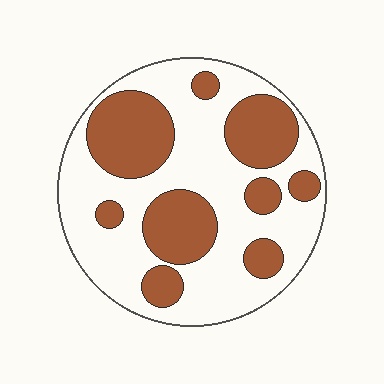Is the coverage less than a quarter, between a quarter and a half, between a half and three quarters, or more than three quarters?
Between a quarter and a half.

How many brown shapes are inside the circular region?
9.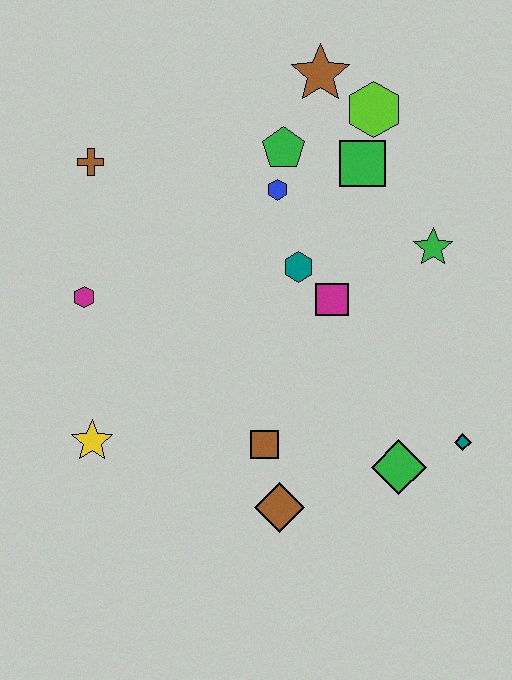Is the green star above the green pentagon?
No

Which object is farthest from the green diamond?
The brown cross is farthest from the green diamond.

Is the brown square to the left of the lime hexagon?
Yes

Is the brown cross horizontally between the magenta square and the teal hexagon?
No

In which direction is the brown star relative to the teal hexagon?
The brown star is above the teal hexagon.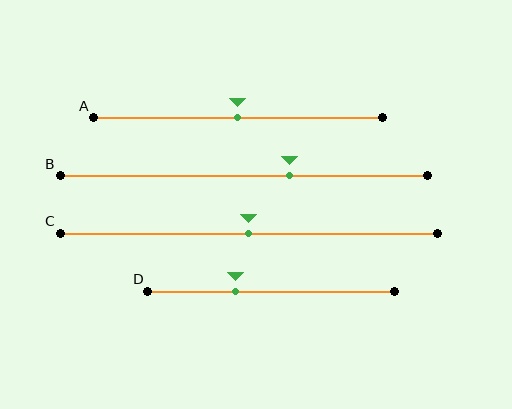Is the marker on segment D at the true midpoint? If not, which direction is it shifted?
No, the marker on segment D is shifted to the left by about 15% of the segment length.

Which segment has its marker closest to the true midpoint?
Segment A has its marker closest to the true midpoint.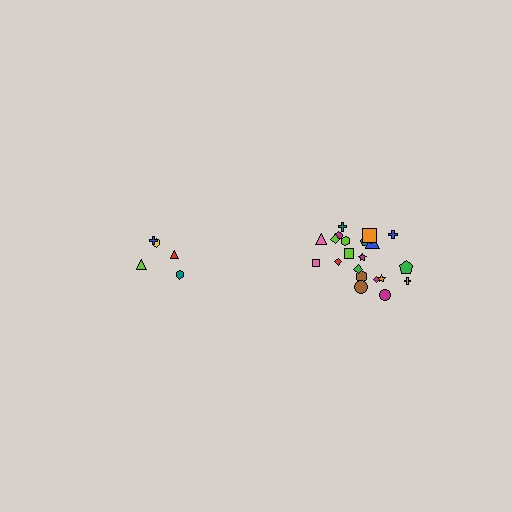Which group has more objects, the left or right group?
The right group.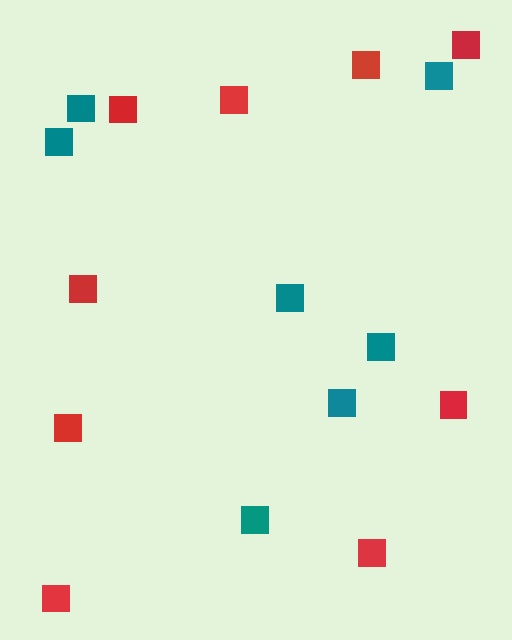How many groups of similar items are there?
There are 2 groups: one group of red squares (9) and one group of teal squares (7).